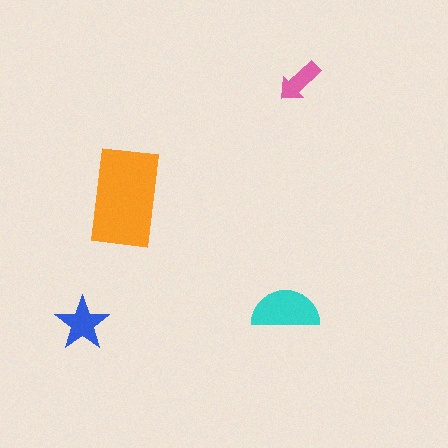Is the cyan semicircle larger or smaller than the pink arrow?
Larger.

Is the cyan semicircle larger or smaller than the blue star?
Larger.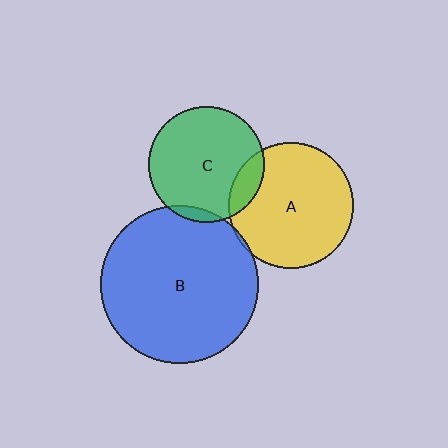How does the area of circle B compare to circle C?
Approximately 1.9 times.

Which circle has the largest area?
Circle B (blue).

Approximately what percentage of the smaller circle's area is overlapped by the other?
Approximately 5%.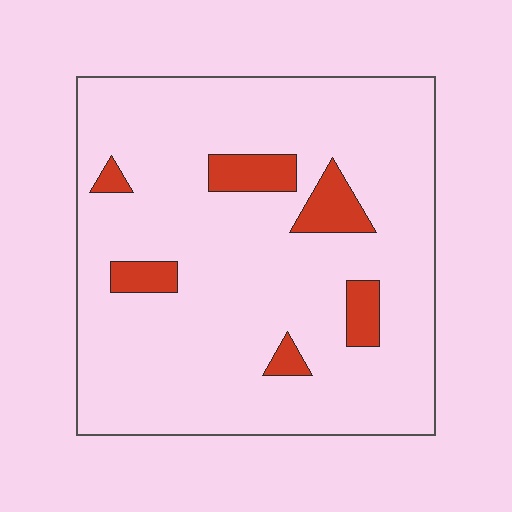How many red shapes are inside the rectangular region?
6.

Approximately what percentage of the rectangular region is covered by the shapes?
Approximately 10%.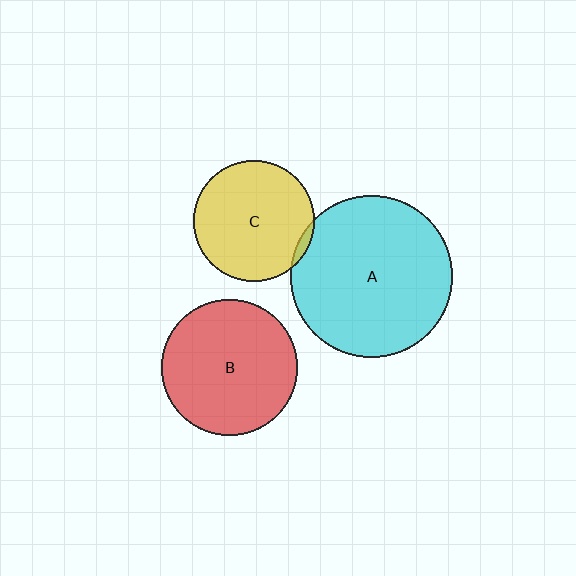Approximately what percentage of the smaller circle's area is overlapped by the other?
Approximately 5%.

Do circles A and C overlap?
Yes.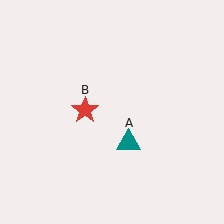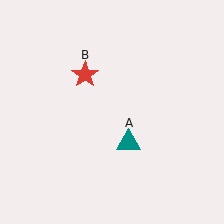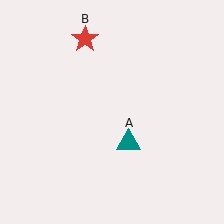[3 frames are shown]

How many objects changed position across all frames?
1 object changed position: red star (object B).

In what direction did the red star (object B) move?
The red star (object B) moved up.